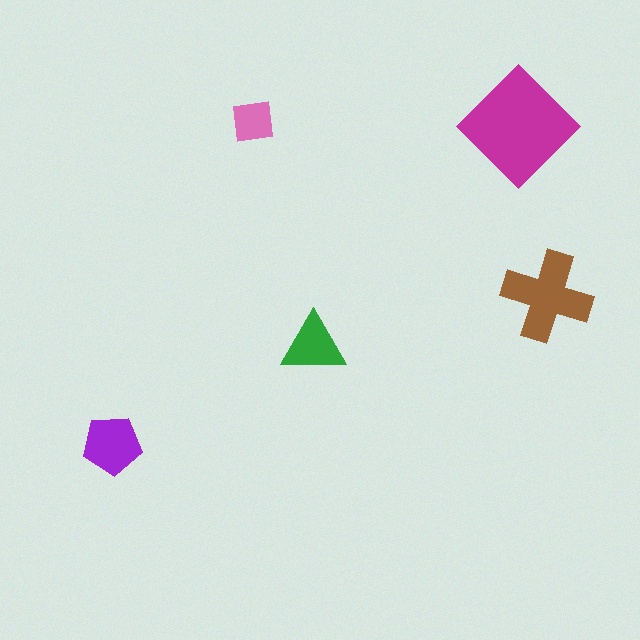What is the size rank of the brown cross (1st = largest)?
2nd.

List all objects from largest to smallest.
The magenta diamond, the brown cross, the purple pentagon, the green triangle, the pink square.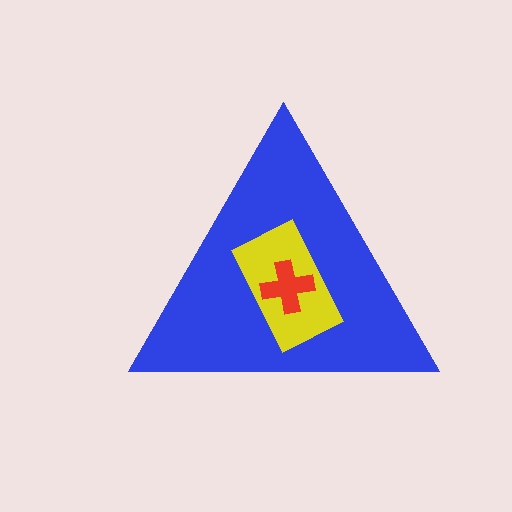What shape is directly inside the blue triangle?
The yellow rectangle.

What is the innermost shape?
The red cross.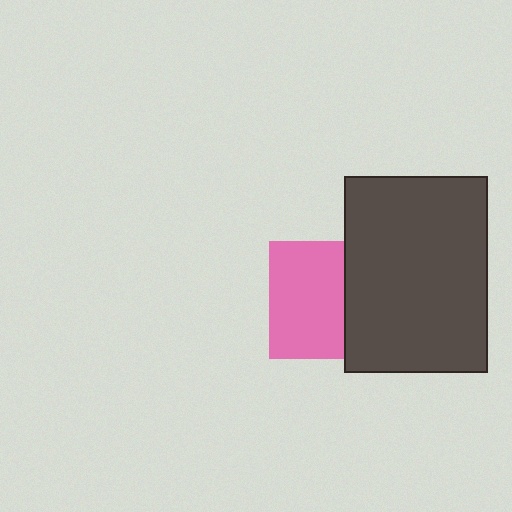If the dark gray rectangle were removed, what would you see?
You would see the complete pink square.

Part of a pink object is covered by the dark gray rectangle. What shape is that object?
It is a square.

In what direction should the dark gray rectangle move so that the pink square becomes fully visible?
The dark gray rectangle should move right. That is the shortest direction to clear the overlap and leave the pink square fully visible.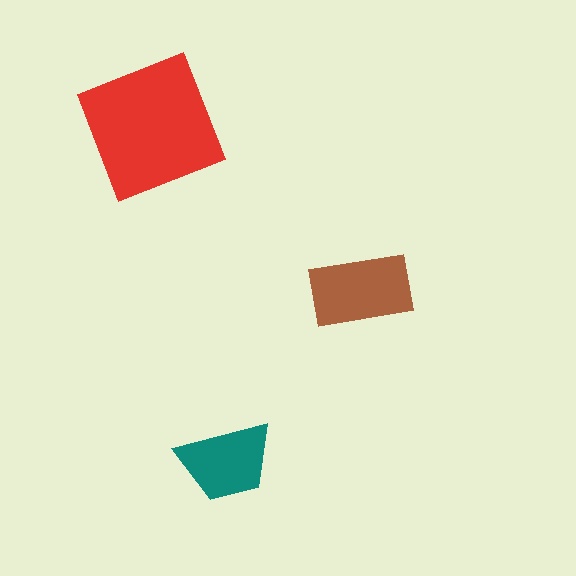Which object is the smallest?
The teal trapezoid.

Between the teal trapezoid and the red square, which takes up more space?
The red square.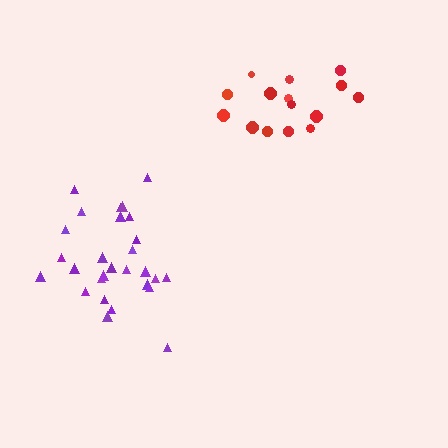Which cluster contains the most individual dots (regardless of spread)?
Purple (28).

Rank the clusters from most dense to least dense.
purple, red.